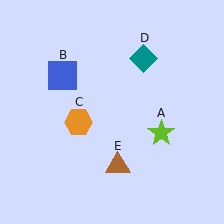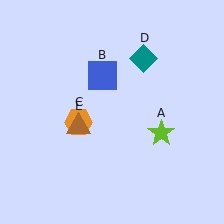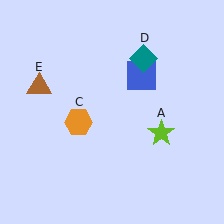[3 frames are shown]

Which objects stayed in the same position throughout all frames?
Lime star (object A) and orange hexagon (object C) and teal diamond (object D) remained stationary.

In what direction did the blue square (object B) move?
The blue square (object B) moved right.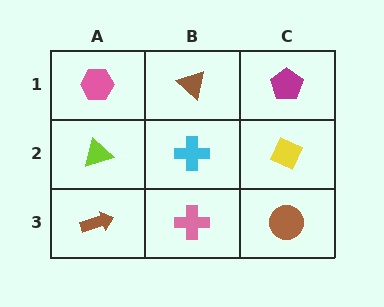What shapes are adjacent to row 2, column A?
A pink hexagon (row 1, column A), a brown arrow (row 3, column A), a cyan cross (row 2, column B).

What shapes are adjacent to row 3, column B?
A cyan cross (row 2, column B), a brown arrow (row 3, column A), a brown circle (row 3, column C).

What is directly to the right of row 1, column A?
A brown triangle.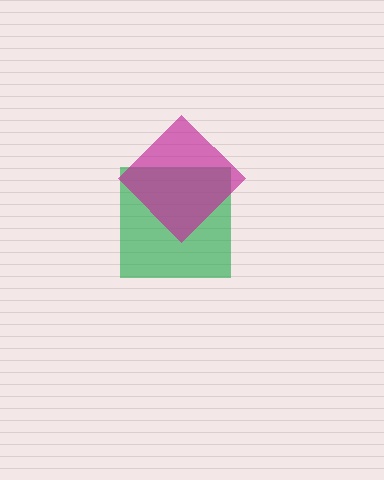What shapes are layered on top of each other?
The layered shapes are: a green square, a magenta diamond.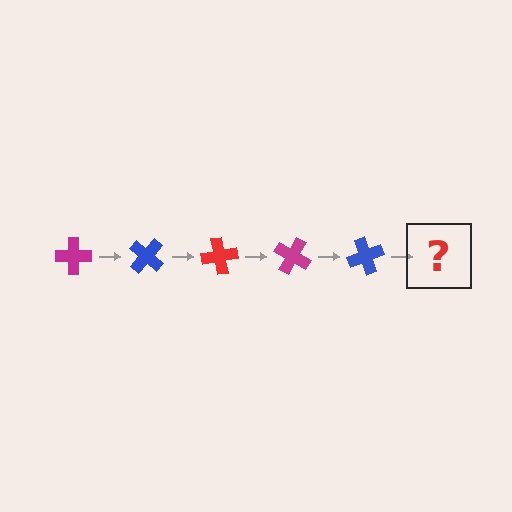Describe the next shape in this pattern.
It should be a red cross, rotated 200 degrees from the start.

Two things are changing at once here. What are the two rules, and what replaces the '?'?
The two rules are that it rotates 40 degrees each step and the color cycles through magenta, blue, and red. The '?' should be a red cross, rotated 200 degrees from the start.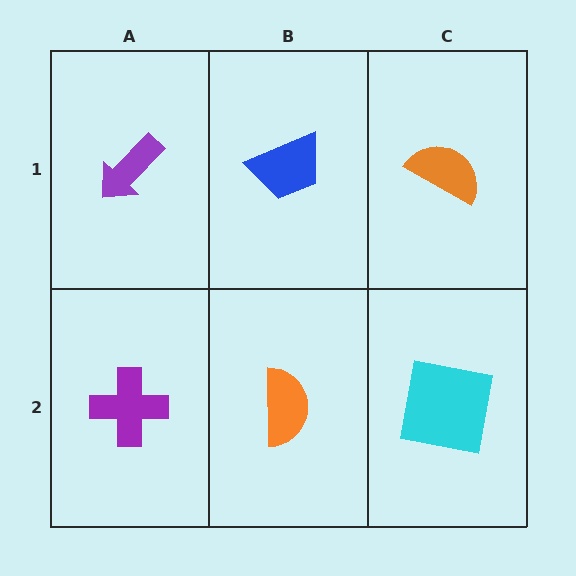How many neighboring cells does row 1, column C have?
2.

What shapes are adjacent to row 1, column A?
A purple cross (row 2, column A), a blue trapezoid (row 1, column B).